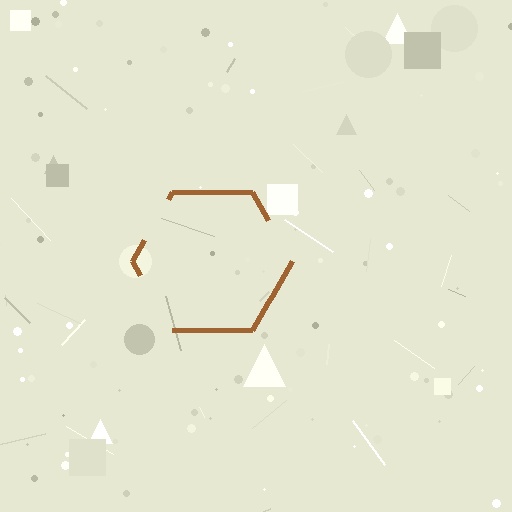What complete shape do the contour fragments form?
The contour fragments form a hexagon.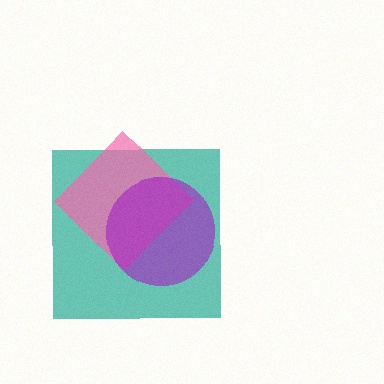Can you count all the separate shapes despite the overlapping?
Yes, there are 3 separate shapes.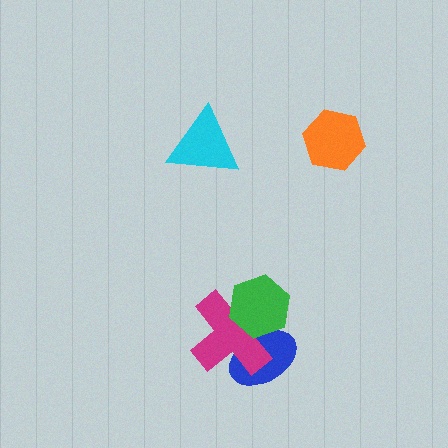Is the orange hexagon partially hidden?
No, no other shape covers it.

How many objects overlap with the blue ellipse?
2 objects overlap with the blue ellipse.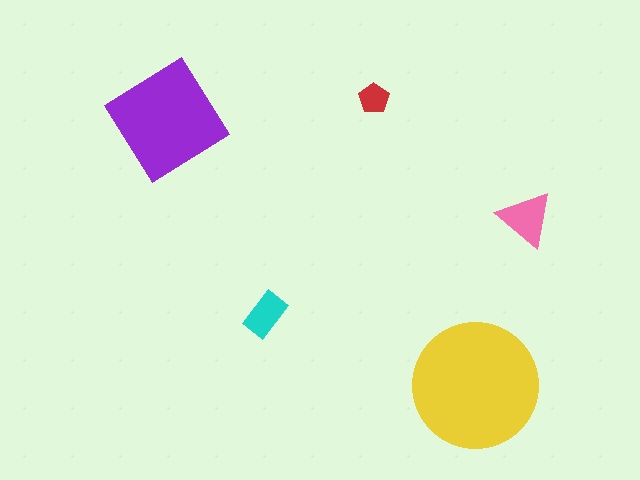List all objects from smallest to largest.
The red pentagon, the cyan rectangle, the pink triangle, the purple diamond, the yellow circle.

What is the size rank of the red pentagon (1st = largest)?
5th.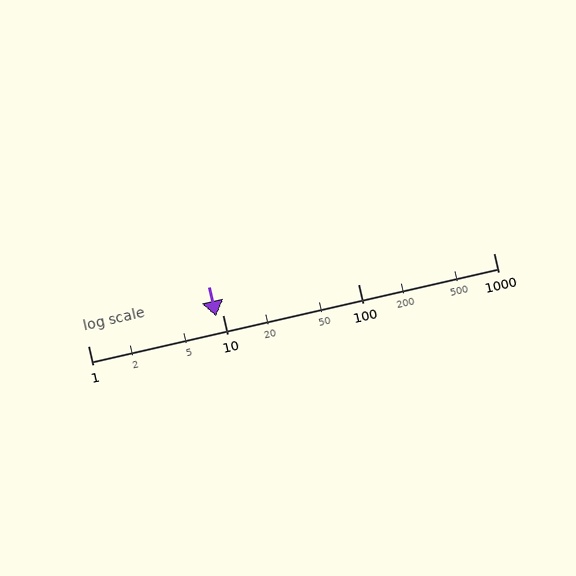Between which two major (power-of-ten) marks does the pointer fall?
The pointer is between 1 and 10.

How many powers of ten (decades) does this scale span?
The scale spans 3 decades, from 1 to 1000.